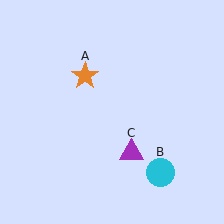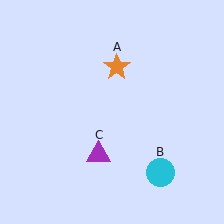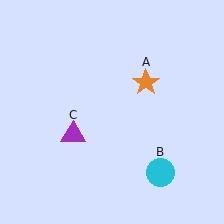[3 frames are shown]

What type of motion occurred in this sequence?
The orange star (object A), purple triangle (object C) rotated clockwise around the center of the scene.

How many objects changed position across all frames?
2 objects changed position: orange star (object A), purple triangle (object C).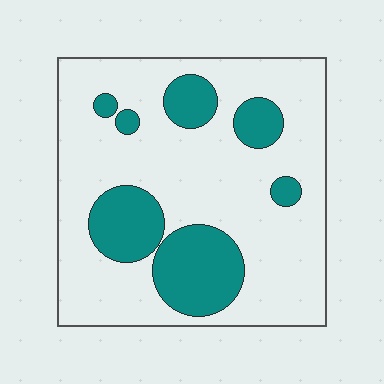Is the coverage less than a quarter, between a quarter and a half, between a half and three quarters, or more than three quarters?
Less than a quarter.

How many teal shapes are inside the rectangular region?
7.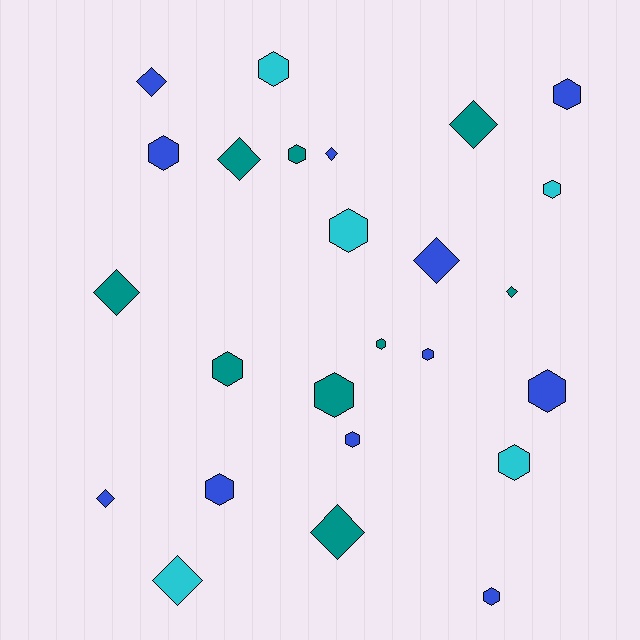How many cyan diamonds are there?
There is 1 cyan diamond.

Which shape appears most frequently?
Hexagon, with 15 objects.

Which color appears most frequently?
Blue, with 11 objects.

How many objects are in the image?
There are 25 objects.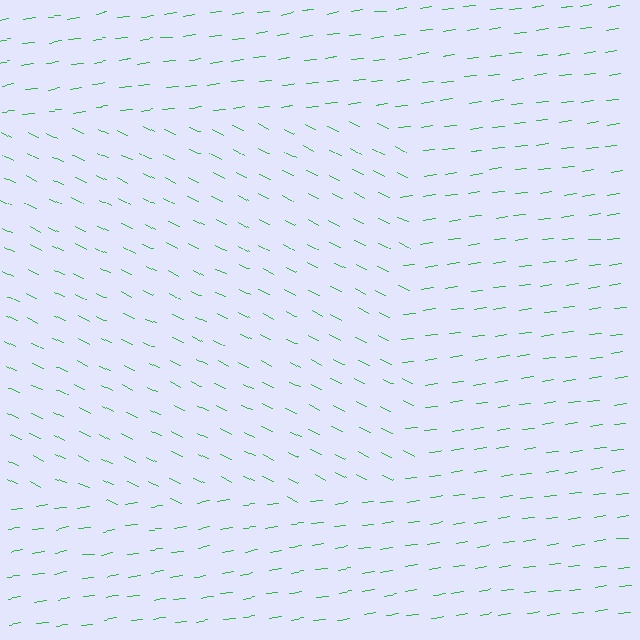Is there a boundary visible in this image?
Yes, there is a texture boundary formed by a change in line orientation.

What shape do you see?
I see a rectangle.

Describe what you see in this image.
The image is filled with small green line segments. A rectangle region in the image has lines oriented differently from the surrounding lines, creating a visible texture boundary.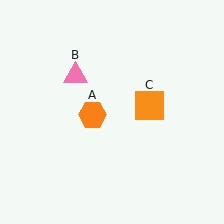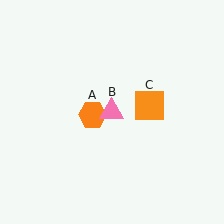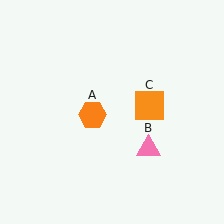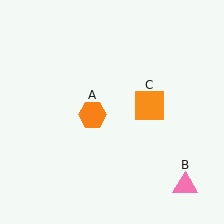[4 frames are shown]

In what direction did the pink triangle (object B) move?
The pink triangle (object B) moved down and to the right.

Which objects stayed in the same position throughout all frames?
Orange hexagon (object A) and orange square (object C) remained stationary.